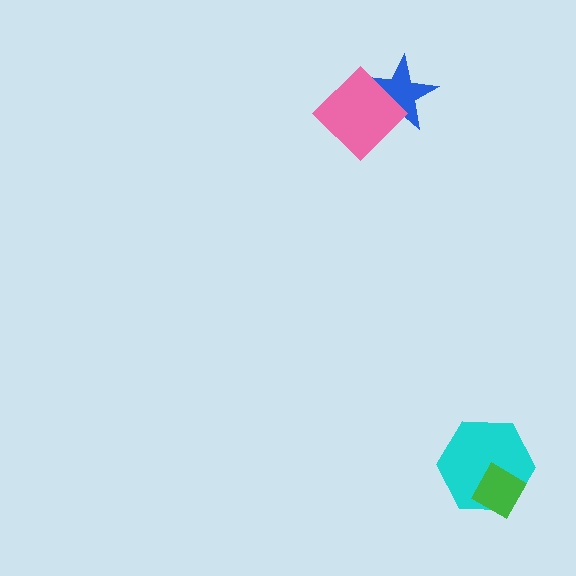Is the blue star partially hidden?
Yes, it is partially covered by another shape.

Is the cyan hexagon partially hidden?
Yes, it is partially covered by another shape.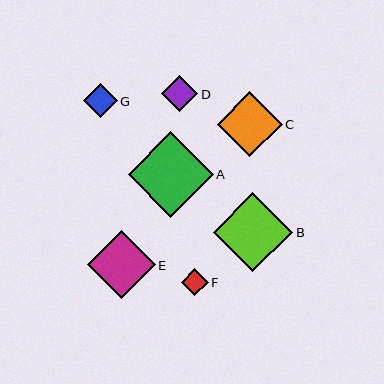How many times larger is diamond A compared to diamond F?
Diamond A is approximately 3.2 times the size of diamond F.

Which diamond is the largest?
Diamond A is the largest with a size of approximately 85 pixels.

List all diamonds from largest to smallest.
From largest to smallest: A, B, E, C, D, G, F.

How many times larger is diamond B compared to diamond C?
Diamond B is approximately 1.2 times the size of diamond C.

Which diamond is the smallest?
Diamond F is the smallest with a size of approximately 26 pixels.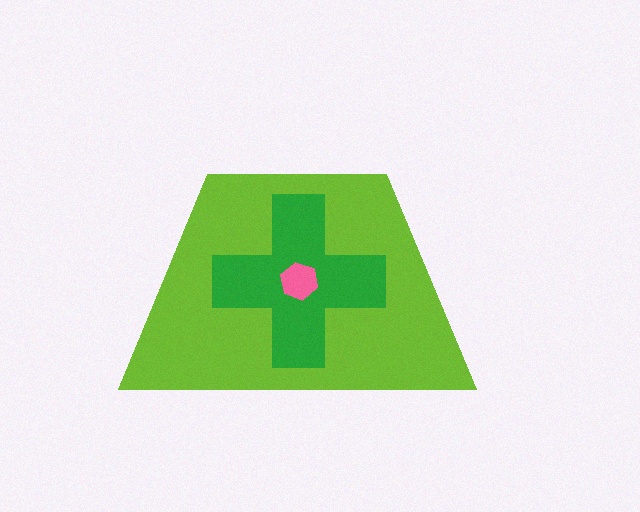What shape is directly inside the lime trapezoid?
The green cross.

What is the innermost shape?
The pink hexagon.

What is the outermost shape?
The lime trapezoid.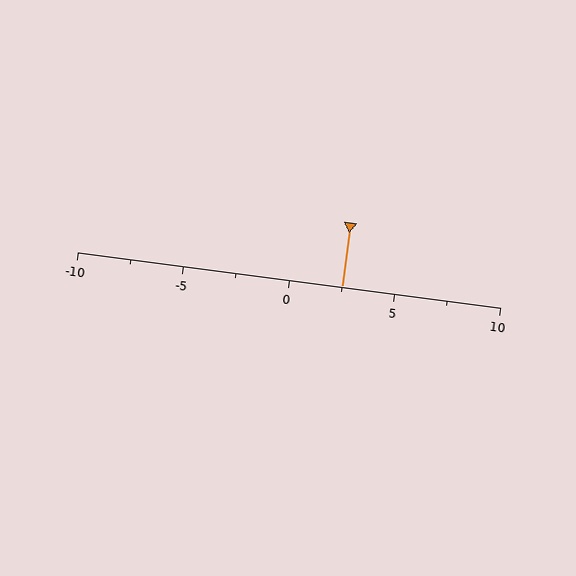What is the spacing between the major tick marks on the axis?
The major ticks are spaced 5 apart.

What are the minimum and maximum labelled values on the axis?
The axis runs from -10 to 10.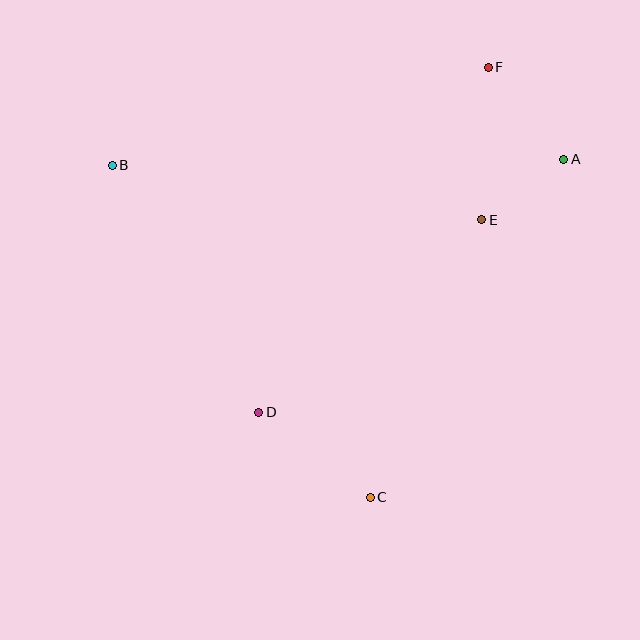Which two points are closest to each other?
Points A and E are closest to each other.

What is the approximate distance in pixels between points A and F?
The distance between A and F is approximately 119 pixels.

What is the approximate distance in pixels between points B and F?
The distance between B and F is approximately 388 pixels.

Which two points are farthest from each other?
Points A and B are farthest from each other.